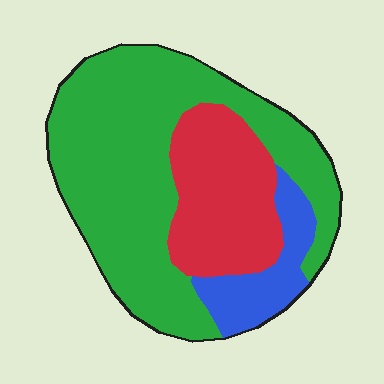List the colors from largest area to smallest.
From largest to smallest: green, red, blue.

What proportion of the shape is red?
Red takes up about one quarter (1/4) of the shape.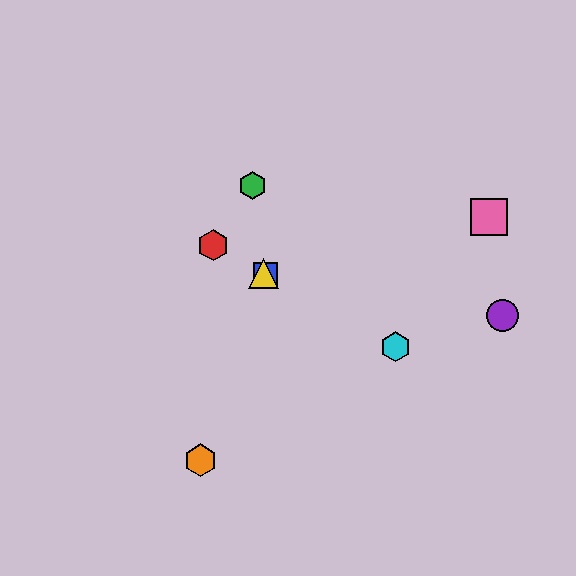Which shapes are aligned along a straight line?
The red hexagon, the blue square, the yellow triangle, the cyan hexagon are aligned along a straight line.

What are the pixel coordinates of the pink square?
The pink square is at (489, 217).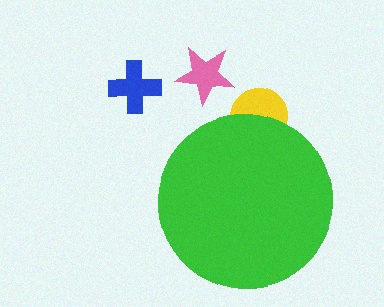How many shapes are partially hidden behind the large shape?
1 shape is partially hidden.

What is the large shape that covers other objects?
A green circle.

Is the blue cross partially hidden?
No, the blue cross is fully visible.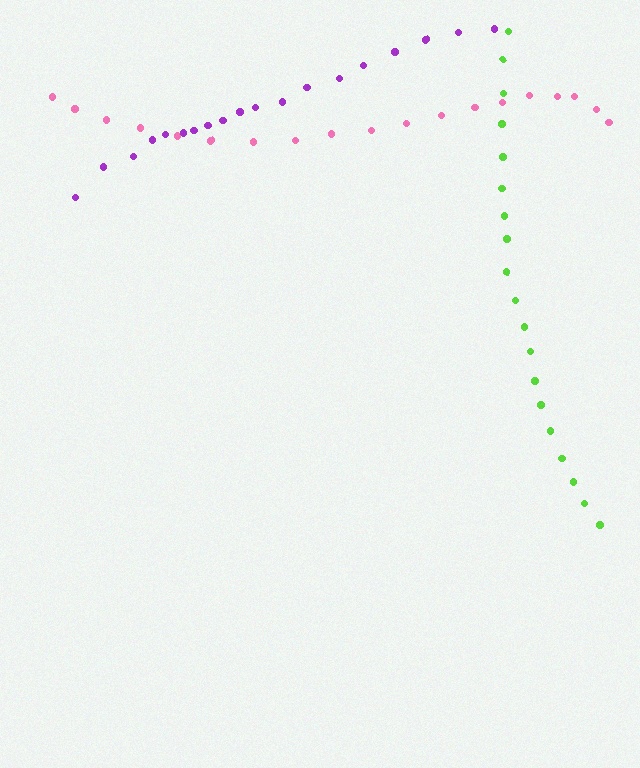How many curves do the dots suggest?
There are 3 distinct paths.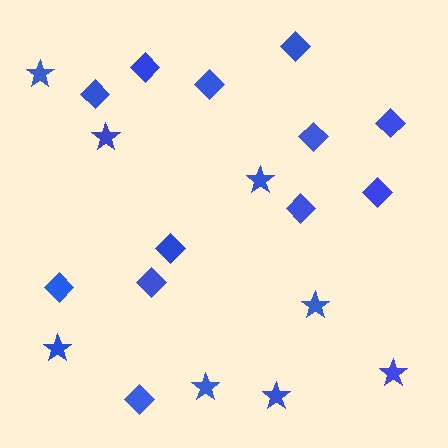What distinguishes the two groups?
There are 2 groups: one group of diamonds (12) and one group of stars (8).